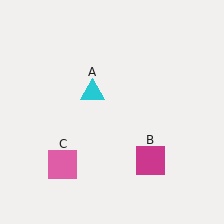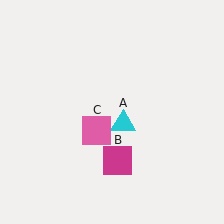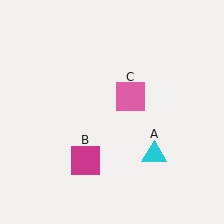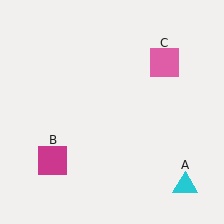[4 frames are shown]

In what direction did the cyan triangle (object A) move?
The cyan triangle (object A) moved down and to the right.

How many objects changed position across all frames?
3 objects changed position: cyan triangle (object A), magenta square (object B), pink square (object C).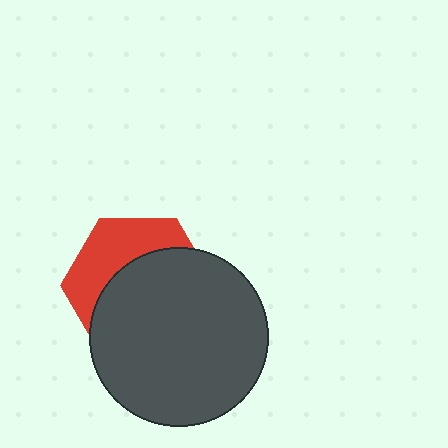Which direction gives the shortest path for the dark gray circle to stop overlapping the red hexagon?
Moving down gives the shortest separation.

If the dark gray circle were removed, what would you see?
You would see the complete red hexagon.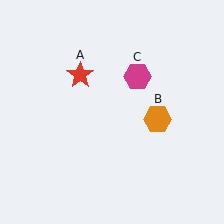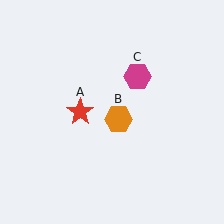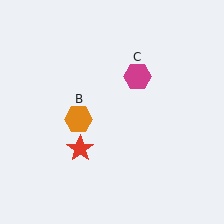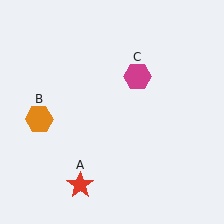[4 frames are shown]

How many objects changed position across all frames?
2 objects changed position: red star (object A), orange hexagon (object B).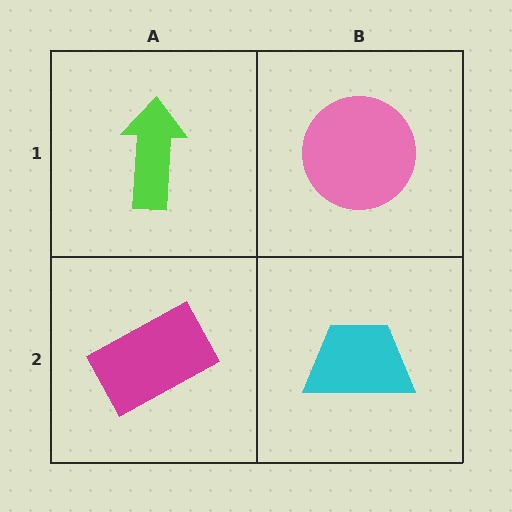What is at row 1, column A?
A lime arrow.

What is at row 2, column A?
A magenta rectangle.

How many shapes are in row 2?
2 shapes.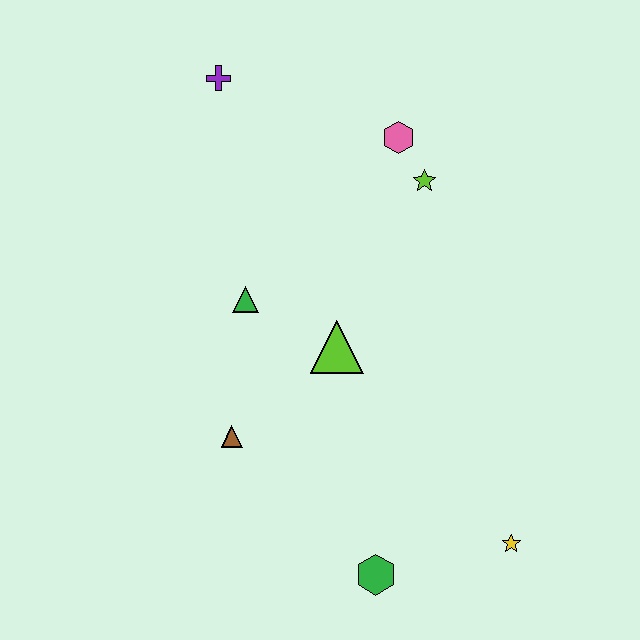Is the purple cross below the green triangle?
No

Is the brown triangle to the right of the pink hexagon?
No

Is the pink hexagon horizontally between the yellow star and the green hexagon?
Yes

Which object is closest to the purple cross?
The pink hexagon is closest to the purple cross.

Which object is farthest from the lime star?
The green hexagon is farthest from the lime star.